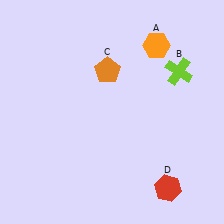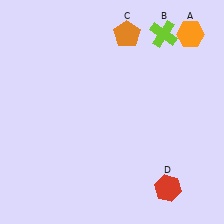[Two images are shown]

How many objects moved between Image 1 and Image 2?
3 objects moved between the two images.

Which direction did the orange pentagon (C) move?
The orange pentagon (C) moved up.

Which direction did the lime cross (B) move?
The lime cross (B) moved up.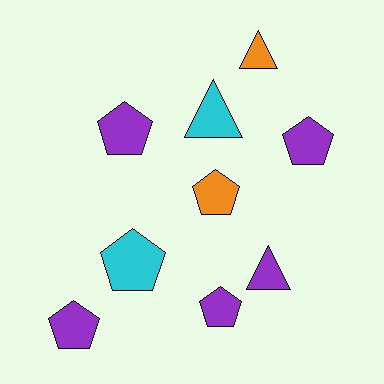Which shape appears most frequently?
Pentagon, with 6 objects.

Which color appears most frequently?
Purple, with 5 objects.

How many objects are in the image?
There are 9 objects.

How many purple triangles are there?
There is 1 purple triangle.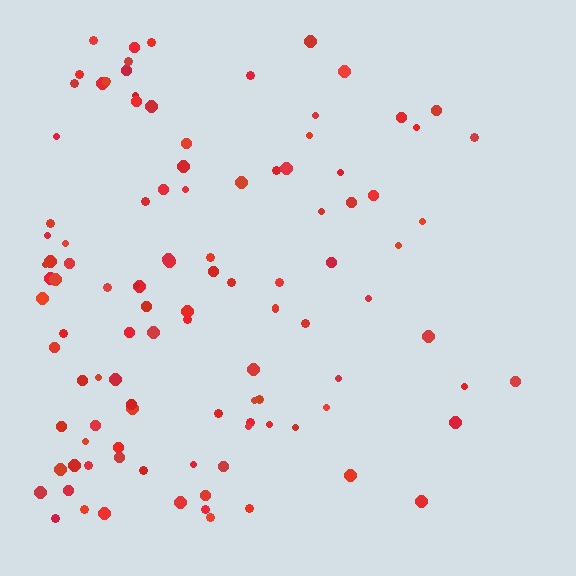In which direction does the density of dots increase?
From right to left, with the left side densest.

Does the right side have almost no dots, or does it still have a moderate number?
Still a moderate number, just noticeably fewer than the left.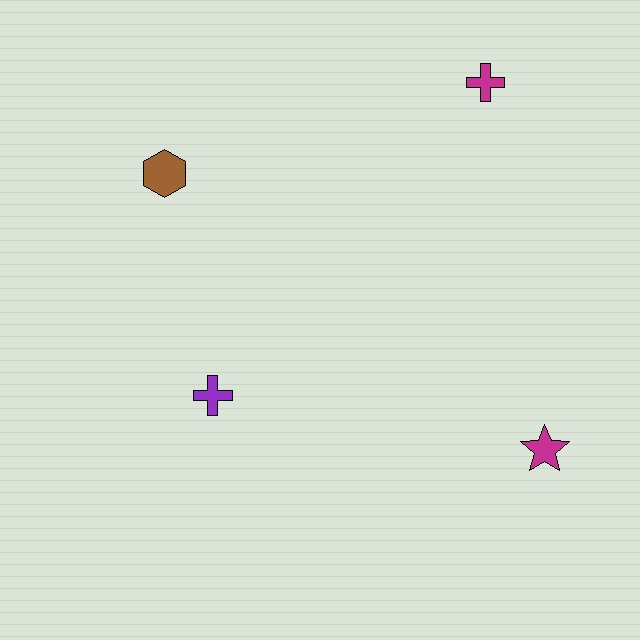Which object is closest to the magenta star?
The purple cross is closest to the magenta star.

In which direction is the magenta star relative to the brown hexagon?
The magenta star is to the right of the brown hexagon.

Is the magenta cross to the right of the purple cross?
Yes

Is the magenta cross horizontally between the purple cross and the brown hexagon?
No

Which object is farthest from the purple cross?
The magenta cross is farthest from the purple cross.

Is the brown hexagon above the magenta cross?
No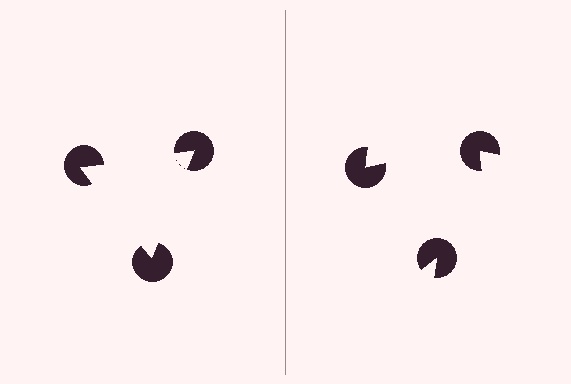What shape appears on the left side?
An illusory triangle.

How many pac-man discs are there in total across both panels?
6 — 3 on each side.